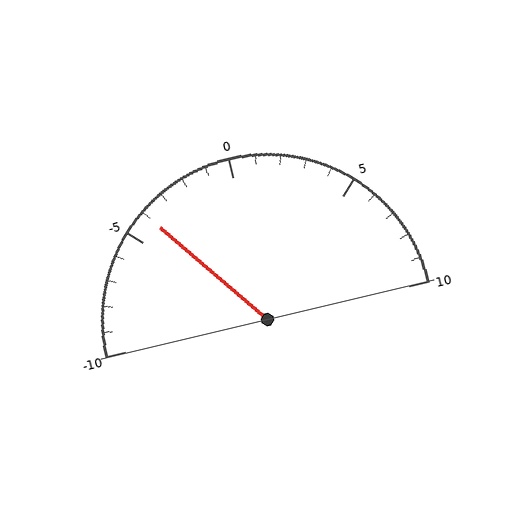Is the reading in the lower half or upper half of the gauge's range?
The reading is in the lower half of the range (-10 to 10).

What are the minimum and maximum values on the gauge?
The gauge ranges from -10 to 10.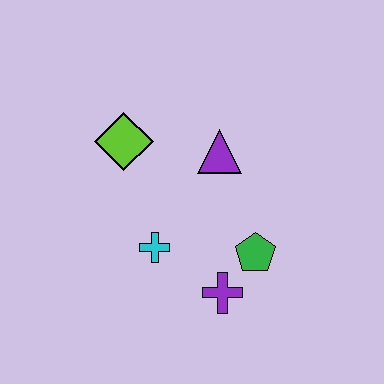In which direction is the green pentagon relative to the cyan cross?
The green pentagon is to the right of the cyan cross.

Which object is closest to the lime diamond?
The purple triangle is closest to the lime diamond.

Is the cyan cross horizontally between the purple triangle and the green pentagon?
No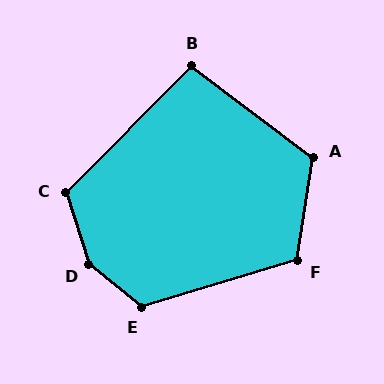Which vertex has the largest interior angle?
D, at approximately 147 degrees.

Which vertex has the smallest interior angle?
B, at approximately 98 degrees.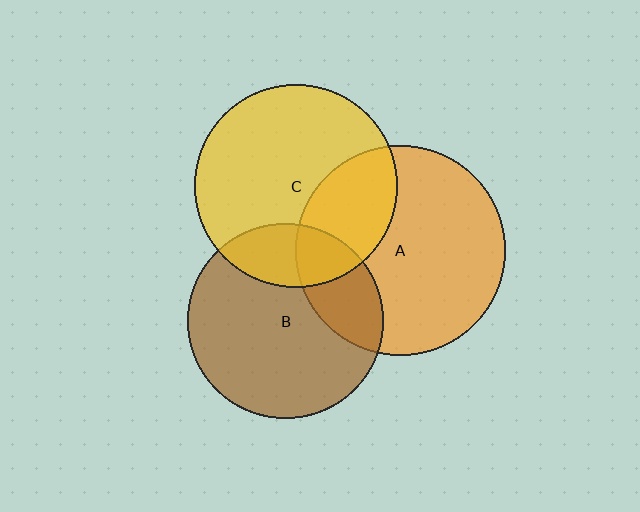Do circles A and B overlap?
Yes.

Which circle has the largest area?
Circle A (orange).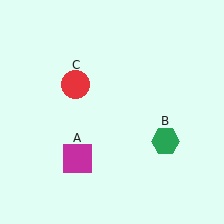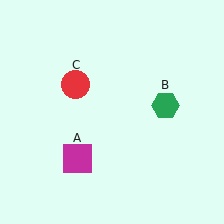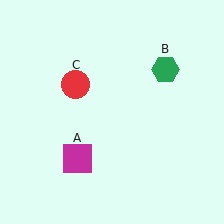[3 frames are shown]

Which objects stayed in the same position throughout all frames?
Magenta square (object A) and red circle (object C) remained stationary.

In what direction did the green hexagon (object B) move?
The green hexagon (object B) moved up.